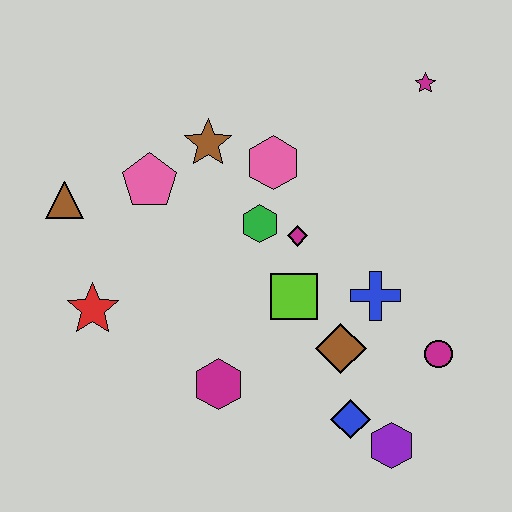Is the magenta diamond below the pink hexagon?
Yes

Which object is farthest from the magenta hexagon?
The magenta star is farthest from the magenta hexagon.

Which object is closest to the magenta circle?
The blue cross is closest to the magenta circle.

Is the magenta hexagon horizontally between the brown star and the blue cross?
Yes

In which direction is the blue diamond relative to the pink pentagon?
The blue diamond is below the pink pentagon.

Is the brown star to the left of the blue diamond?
Yes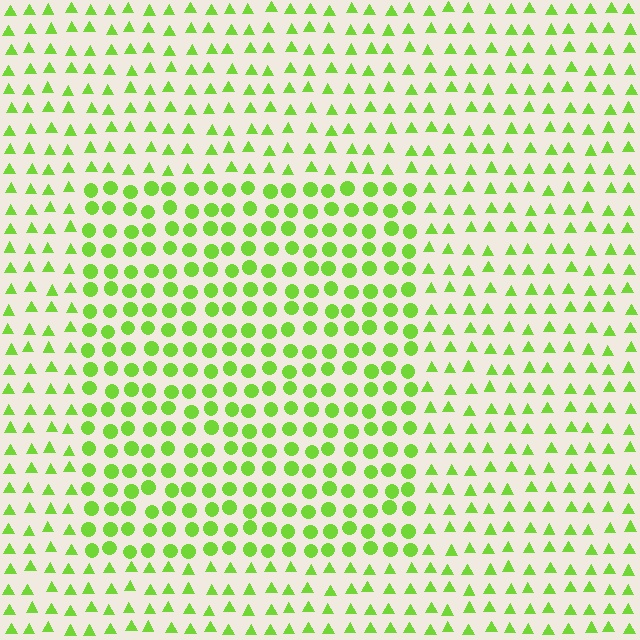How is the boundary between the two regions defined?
The boundary is defined by a change in element shape: circles inside vs. triangles outside. All elements share the same color and spacing.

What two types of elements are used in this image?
The image uses circles inside the rectangle region and triangles outside it.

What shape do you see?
I see a rectangle.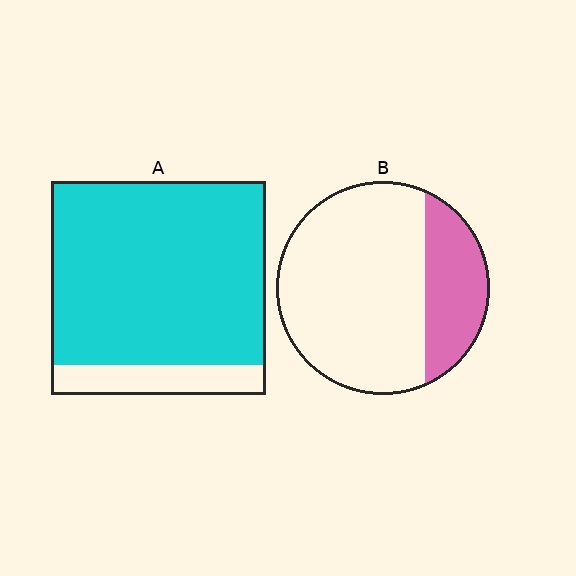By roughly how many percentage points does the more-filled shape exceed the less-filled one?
By roughly 60 percentage points (A over B).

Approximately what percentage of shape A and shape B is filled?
A is approximately 85% and B is approximately 25%.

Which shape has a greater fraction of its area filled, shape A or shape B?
Shape A.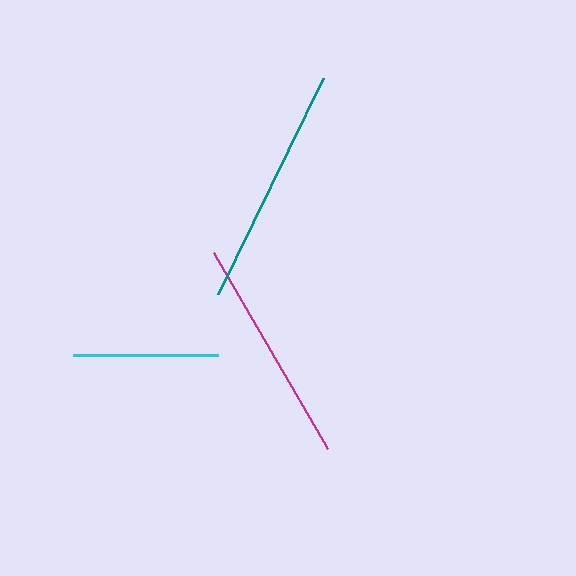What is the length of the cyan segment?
The cyan segment is approximately 145 pixels long.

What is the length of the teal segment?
The teal segment is approximately 241 pixels long.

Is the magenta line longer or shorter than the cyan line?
The magenta line is longer than the cyan line.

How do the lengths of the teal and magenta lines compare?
The teal and magenta lines are approximately the same length.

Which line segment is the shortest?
The cyan line is the shortest at approximately 145 pixels.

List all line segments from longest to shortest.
From longest to shortest: teal, magenta, cyan.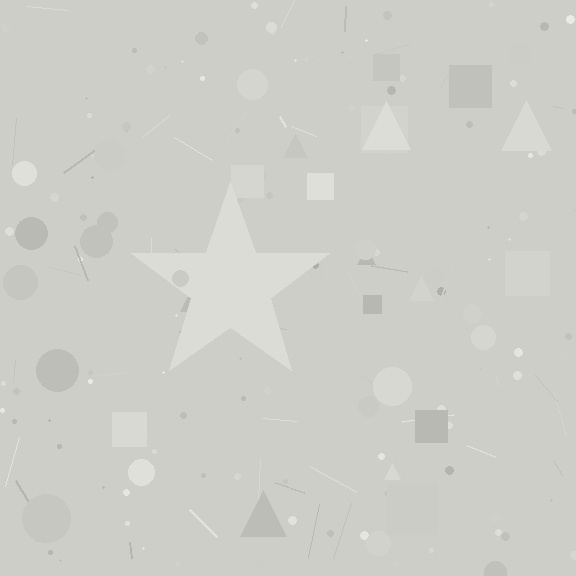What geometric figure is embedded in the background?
A star is embedded in the background.